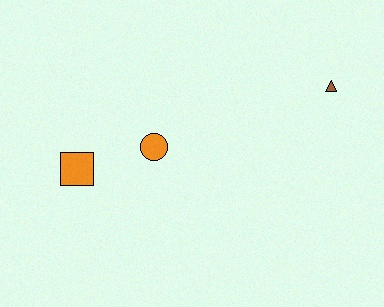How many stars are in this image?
There are no stars.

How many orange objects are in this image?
There are 2 orange objects.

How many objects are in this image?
There are 3 objects.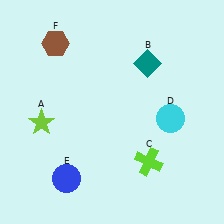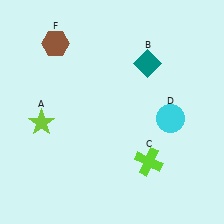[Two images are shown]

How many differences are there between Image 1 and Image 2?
There is 1 difference between the two images.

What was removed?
The blue circle (E) was removed in Image 2.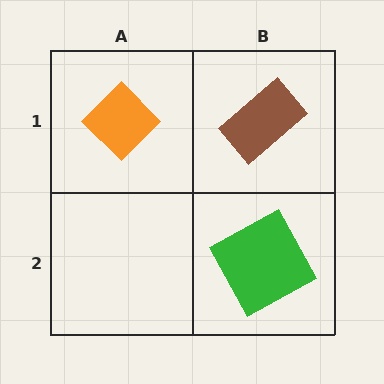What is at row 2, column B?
A green square.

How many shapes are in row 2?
1 shape.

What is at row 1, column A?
An orange diamond.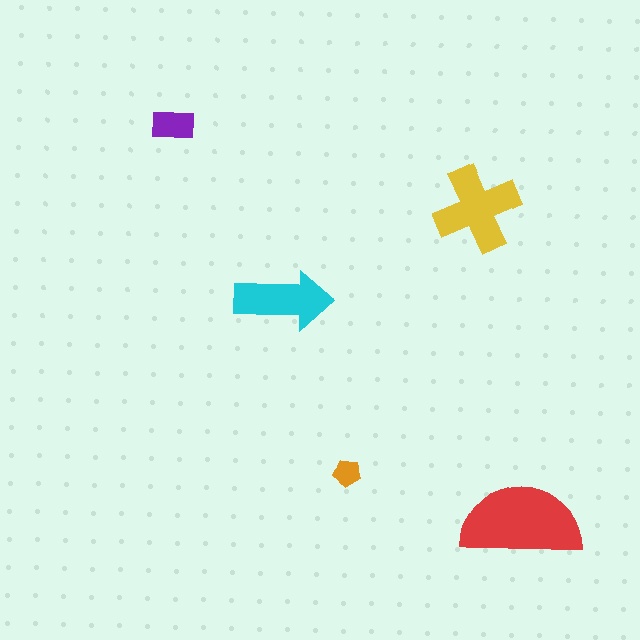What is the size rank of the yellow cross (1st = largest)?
2nd.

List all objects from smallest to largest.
The orange pentagon, the purple rectangle, the cyan arrow, the yellow cross, the red semicircle.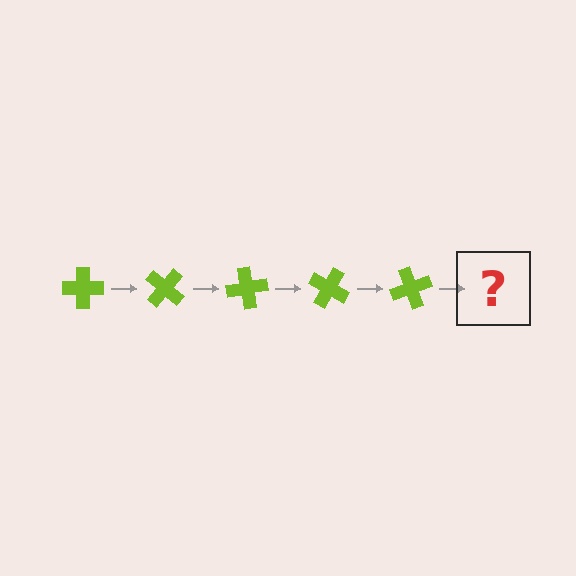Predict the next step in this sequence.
The next step is a lime cross rotated 200 degrees.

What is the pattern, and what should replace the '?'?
The pattern is that the cross rotates 40 degrees each step. The '?' should be a lime cross rotated 200 degrees.